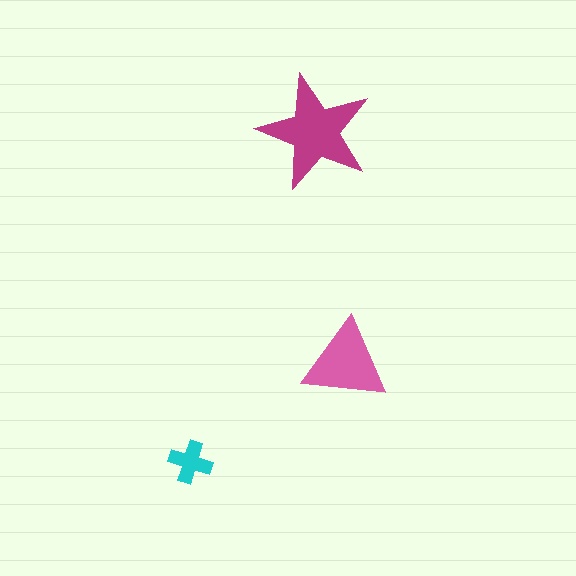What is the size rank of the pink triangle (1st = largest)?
2nd.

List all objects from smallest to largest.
The cyan cross, the pink triangle, the magenta star.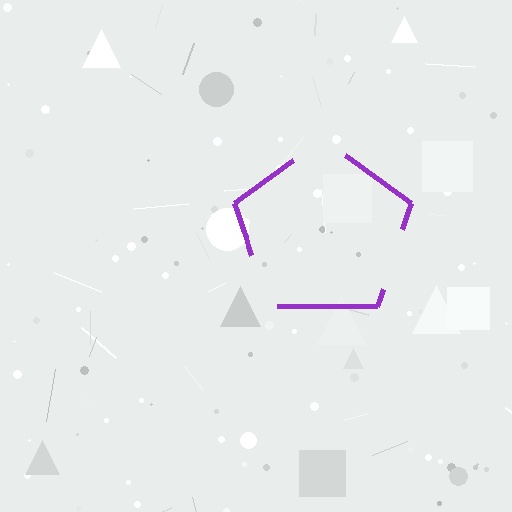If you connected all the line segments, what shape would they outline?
They would outline a pentagon.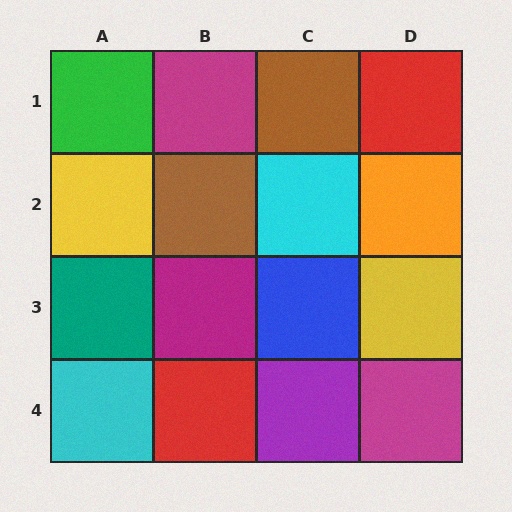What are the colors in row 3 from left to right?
Teal, magenta, blue, yellow.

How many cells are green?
1 cell is green.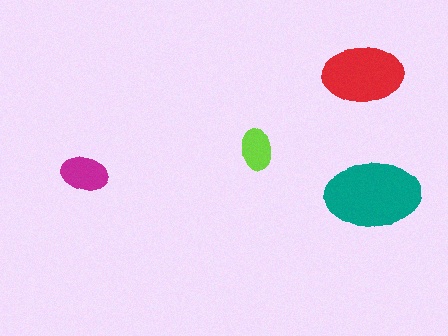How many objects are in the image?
There are 4 objects in the image.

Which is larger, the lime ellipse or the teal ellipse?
The teal one.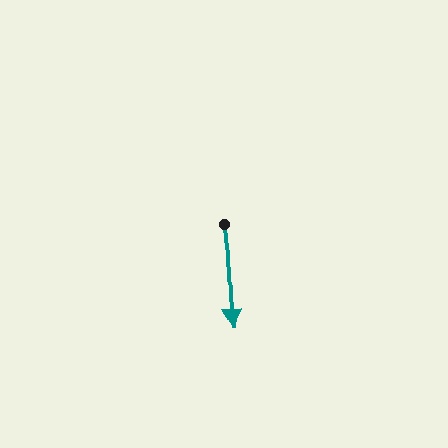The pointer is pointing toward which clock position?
Roughly 6 o'clock.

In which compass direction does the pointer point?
South.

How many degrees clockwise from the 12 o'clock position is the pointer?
Approximately 176 degrees.